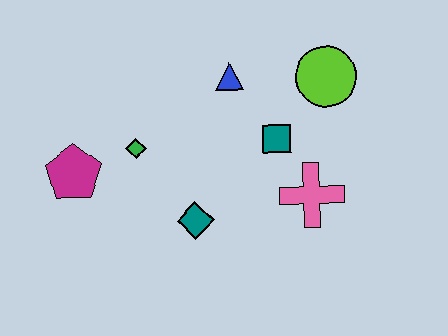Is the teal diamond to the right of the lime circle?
No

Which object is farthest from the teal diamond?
The lime circle is farthest from the teal diamond.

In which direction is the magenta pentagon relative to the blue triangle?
The magenta pentagon is to the left of the blue triangle.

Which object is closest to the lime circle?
The teal square is closest to the lime circle.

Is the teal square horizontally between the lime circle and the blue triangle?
Yes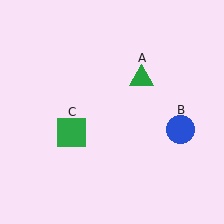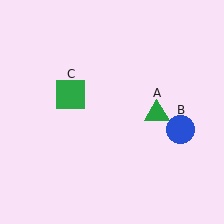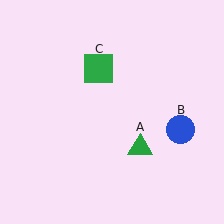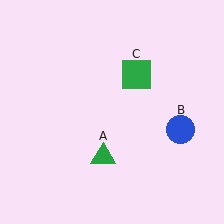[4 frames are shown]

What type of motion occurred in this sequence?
The green triangle (object A), green square (object C) rotated clockwise around the center of the scene.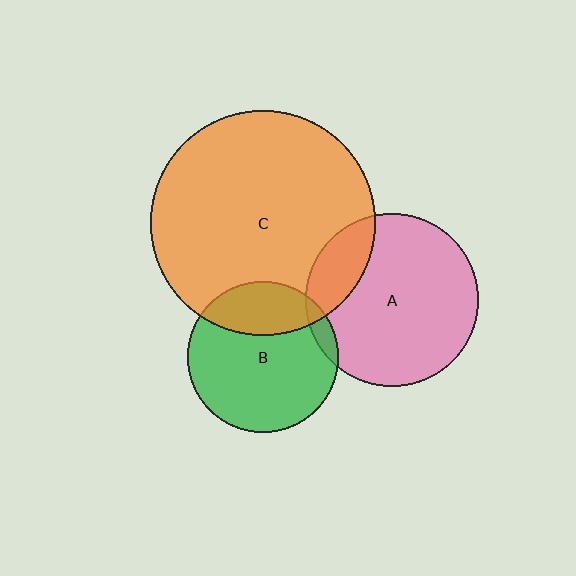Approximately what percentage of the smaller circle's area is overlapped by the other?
Approximately 20%.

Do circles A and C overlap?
Yes.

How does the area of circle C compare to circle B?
Approximately 2.2 times.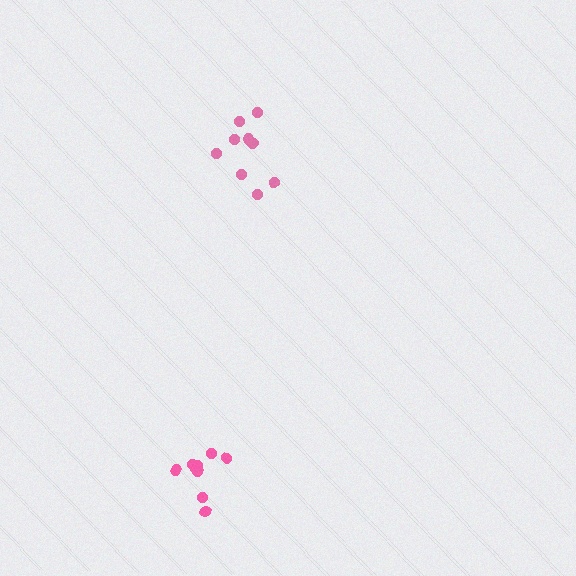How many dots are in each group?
Group 1: 9 dots, Group 2: 9 dots (18 total).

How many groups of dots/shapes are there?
There are 2 groups.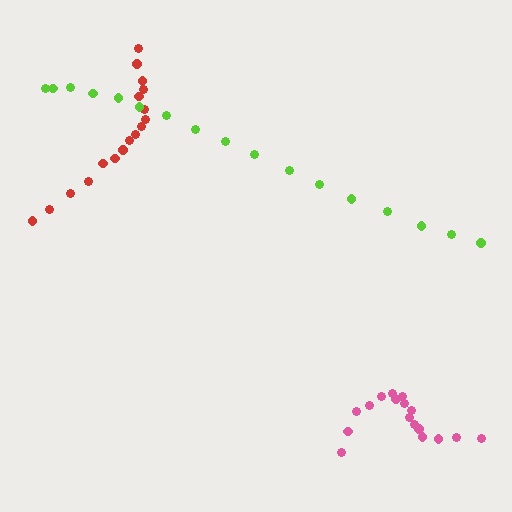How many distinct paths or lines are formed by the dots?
There are 3 distinct paths.